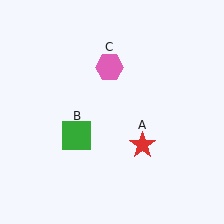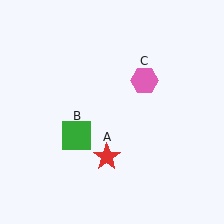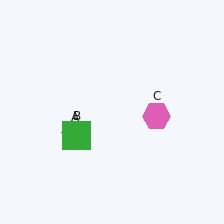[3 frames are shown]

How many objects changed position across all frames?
2 objects changed position: red star (object A), pink hexagon (object C).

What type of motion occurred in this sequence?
The red star (object A), pink hexagon (object C) rotated clockwise around the center of the scene.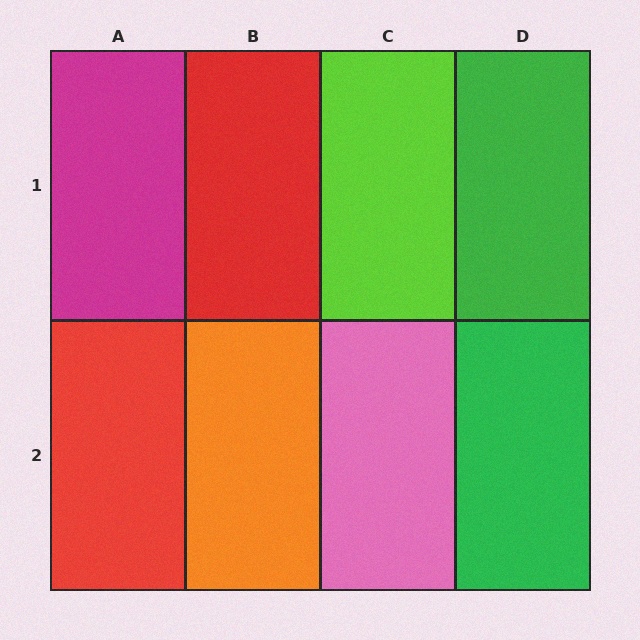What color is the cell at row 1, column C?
Lime.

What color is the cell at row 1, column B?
Red.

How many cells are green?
2 cells are green.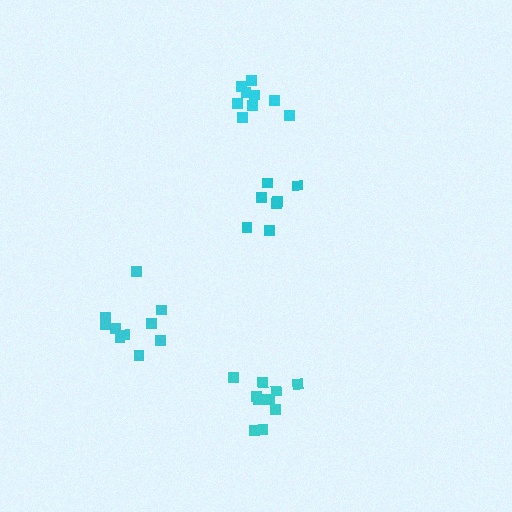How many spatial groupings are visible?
There are 4 spatial groupings.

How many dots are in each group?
Group 1: 7 dots, Group 2: 10 dots, Group 3: 10 dots, Group 4: 9 dots (36 total).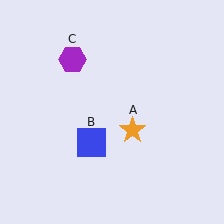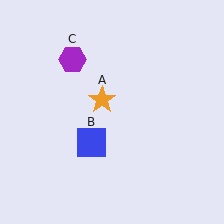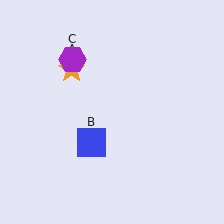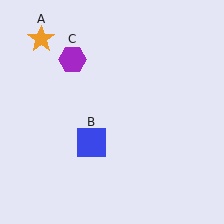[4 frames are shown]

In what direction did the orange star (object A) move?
The orange star (object A) moved up and to the left.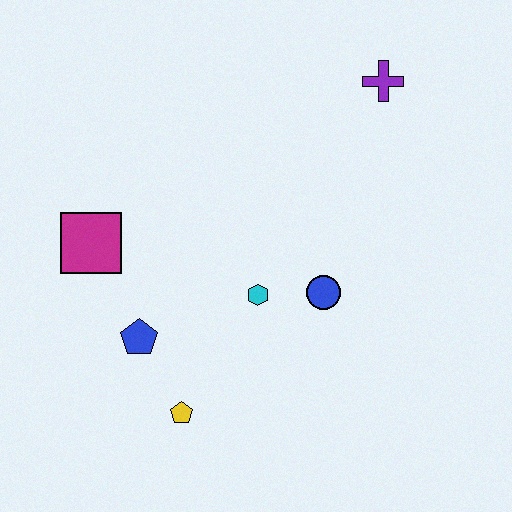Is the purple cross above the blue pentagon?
Yes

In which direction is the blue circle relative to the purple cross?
The blue circle is below the purple cross.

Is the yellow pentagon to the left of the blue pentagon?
No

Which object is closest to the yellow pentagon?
The blue pentagon is closest to the yellow pentagon.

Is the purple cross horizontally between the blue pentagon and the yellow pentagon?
No